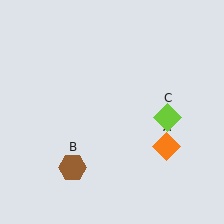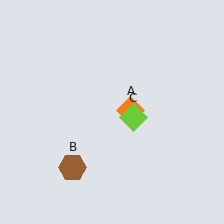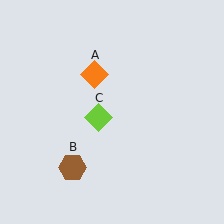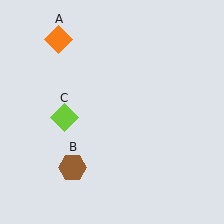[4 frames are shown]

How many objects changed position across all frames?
2 objects changed position: orange diamond (object A), lime diamond (object C).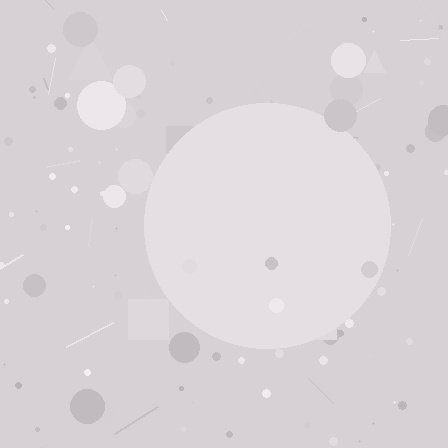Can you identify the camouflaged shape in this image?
The camouflaged shape is a circle.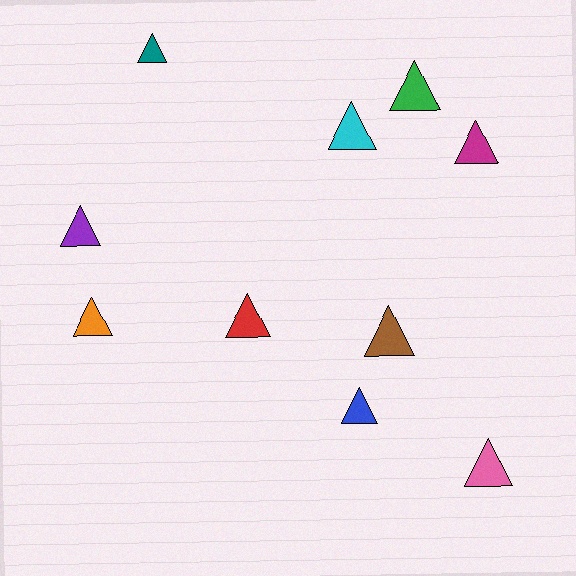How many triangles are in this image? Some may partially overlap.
There are 10 triangles.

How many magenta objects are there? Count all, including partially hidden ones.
There is 1 magenta object.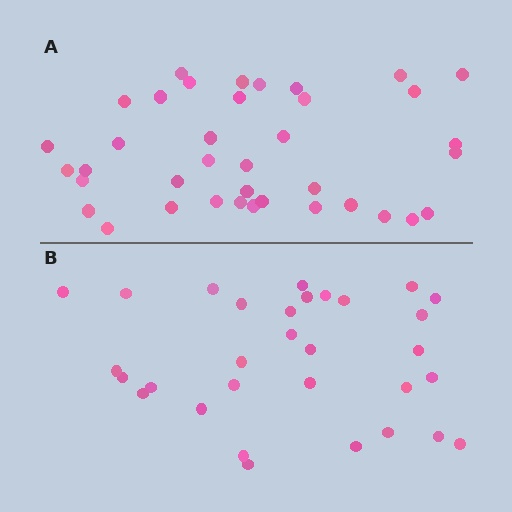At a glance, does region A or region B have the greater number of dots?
Region A (the top region) has more dots.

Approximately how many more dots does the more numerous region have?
Region A has roughly 8 or so more dots than region B.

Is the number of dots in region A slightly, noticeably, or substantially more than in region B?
Region A has only slightly more — the two regions are fairly close. The ratio is roughly 1.2 to 1.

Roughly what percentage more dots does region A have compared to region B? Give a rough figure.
About 25% more.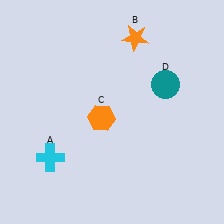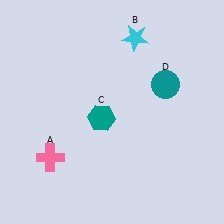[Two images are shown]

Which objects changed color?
A changed from cyan to pink. B changed from orange to cyan. C changed from orange to teal.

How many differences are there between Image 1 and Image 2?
There are 3 differences between the two images.